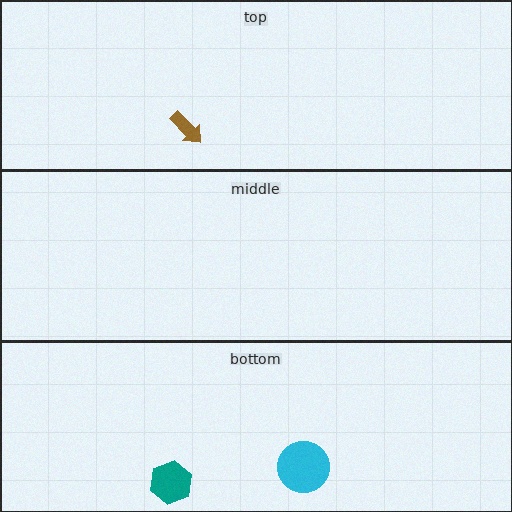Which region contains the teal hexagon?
The bottom region.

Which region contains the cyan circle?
The bottom region.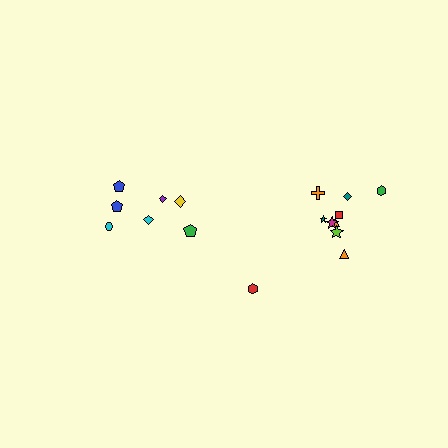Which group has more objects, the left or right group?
The right group.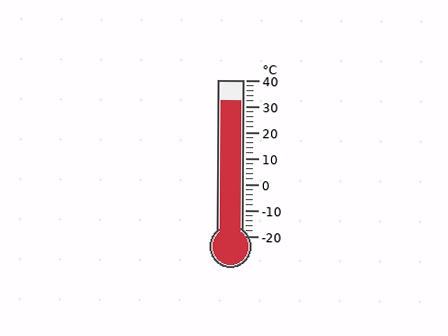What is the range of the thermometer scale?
The thermometer scale ranges from -20°C to 40°C.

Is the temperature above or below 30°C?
The temperature is above 30°C.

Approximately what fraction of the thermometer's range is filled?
The thermometer is filled to approximately 85% of its range.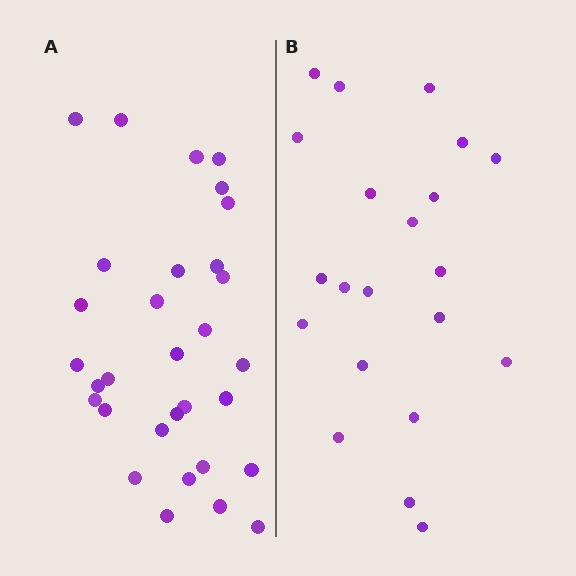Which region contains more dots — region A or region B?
Region A (the left region) has more dots.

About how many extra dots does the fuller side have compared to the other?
Region A has roughly 10 or so more dots than region B.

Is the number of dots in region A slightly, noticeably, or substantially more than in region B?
Region A has substantially more. The ratio is roughly 1.5 to 1.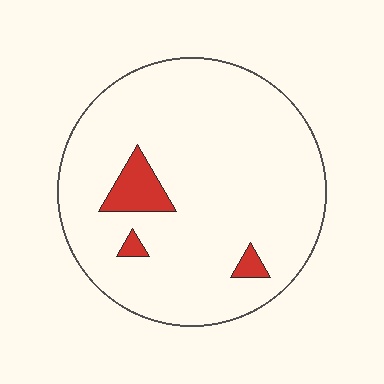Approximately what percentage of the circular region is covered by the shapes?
Approximately 5%.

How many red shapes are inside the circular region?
3.